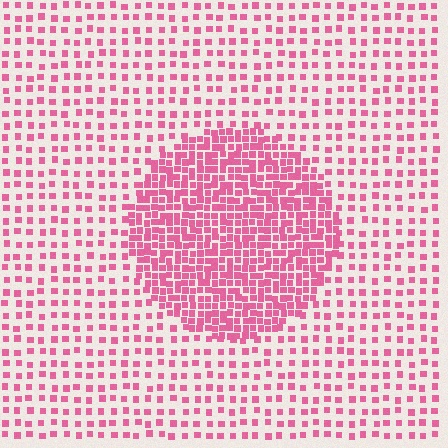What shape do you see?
I see a circle.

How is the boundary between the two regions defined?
The boundary is defined by a change in element density (approximately 2.5x ratio). All elements are the same color, size, and shape.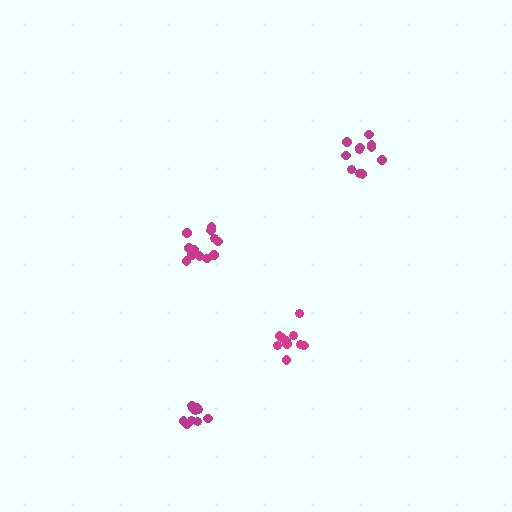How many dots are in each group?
Group 1: 11 dots, Group 2: 12 dots, Group 3: 10 dots, Group 4: 10 dots (43 total).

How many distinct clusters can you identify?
There are 4 distinct clusters.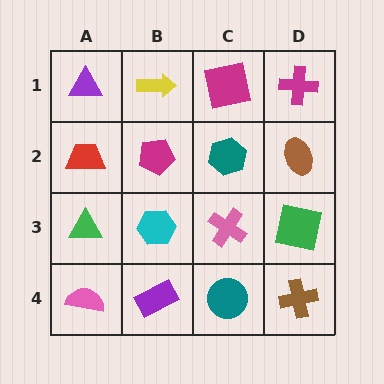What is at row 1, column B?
A yellow arrow.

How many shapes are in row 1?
4 shapes.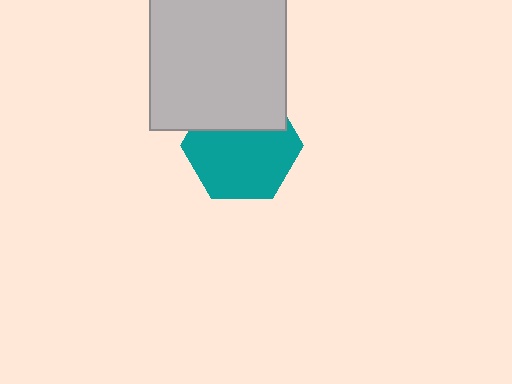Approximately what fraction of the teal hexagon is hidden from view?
Roughly 33% of the teal hexagon is hidden behind the light gray square.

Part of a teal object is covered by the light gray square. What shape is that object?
It is a hexagon.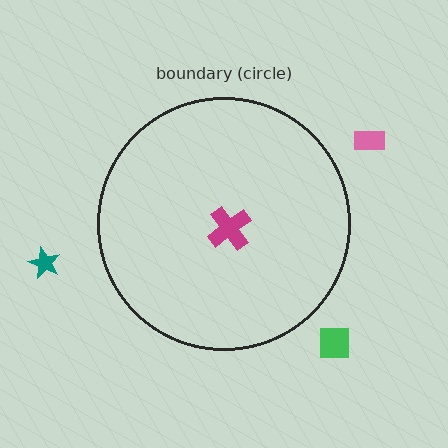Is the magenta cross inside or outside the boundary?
Inside.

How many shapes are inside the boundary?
1 inside, 3 outside.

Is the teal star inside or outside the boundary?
Outside.